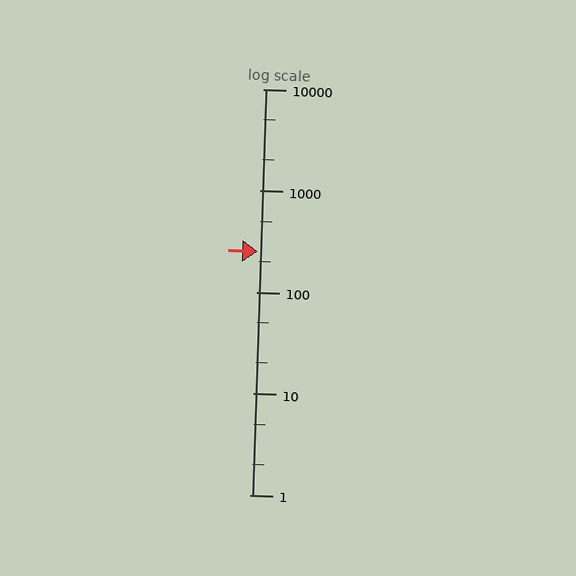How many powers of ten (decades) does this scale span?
The scale spans 4 decades, from 1 to 10000.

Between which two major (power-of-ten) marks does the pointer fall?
The pointer is between 100 and 1000.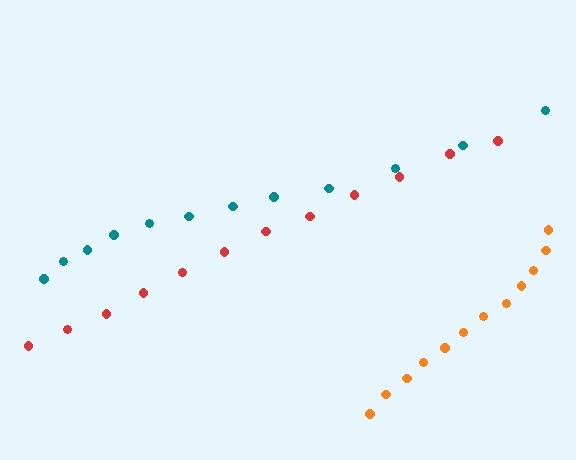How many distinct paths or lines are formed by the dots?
There are 3 distinct paths.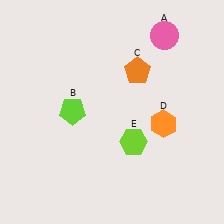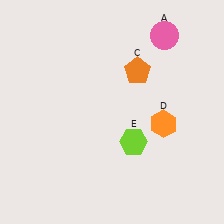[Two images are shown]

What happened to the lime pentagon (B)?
The lime pentagon (B) was removed in Image 2. It was in the top-left area of Image 1.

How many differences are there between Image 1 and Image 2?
There is 1 difference between the two images.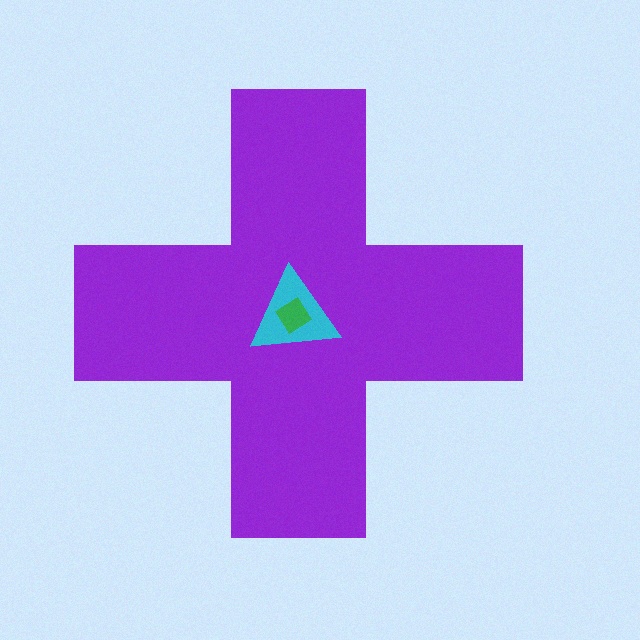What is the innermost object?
The green diamond.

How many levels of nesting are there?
3.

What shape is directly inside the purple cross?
The cyan triangle.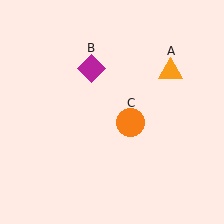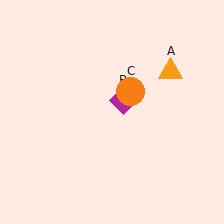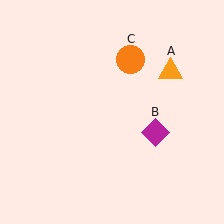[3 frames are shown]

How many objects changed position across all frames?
2 objects changed position: magenta diamond (object B), orange circle (object C).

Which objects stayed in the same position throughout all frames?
Orange triangle (object A) remained stationary.